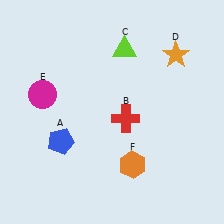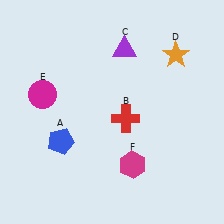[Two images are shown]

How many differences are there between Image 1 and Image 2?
There are 2 differences between the two images.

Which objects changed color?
C changed from lime to purple. F changed from orange to magenta.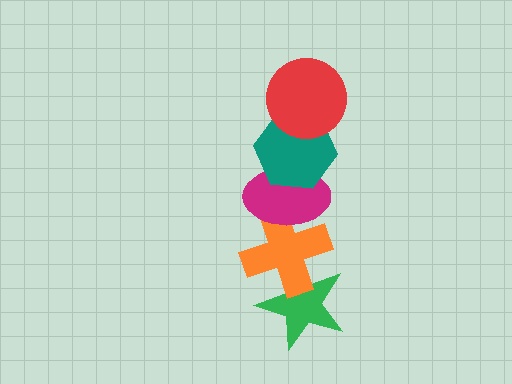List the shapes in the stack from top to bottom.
From top to bottom: the red circle, the teal hexagon, the magenta ellipse, the orange cross, the green star.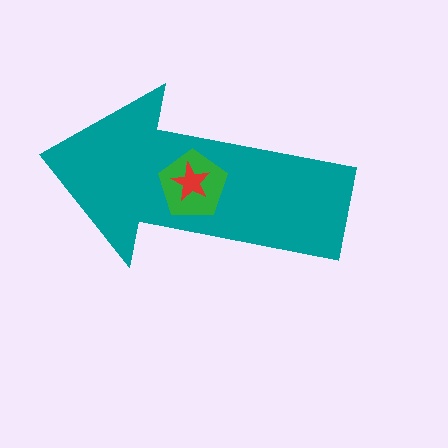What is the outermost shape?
The teal arrow.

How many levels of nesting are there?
3.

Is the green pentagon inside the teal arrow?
Yes.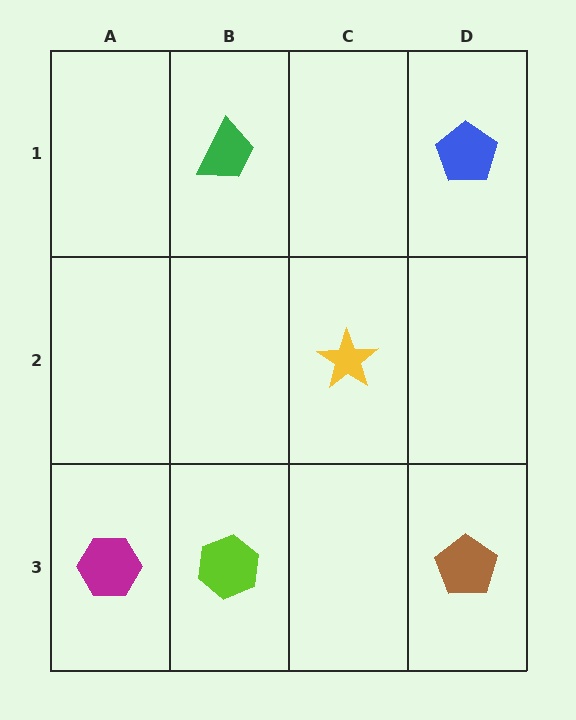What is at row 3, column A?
A magenta hexagon.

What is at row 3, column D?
A brown pentagon.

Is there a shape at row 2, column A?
No, that cell is empty.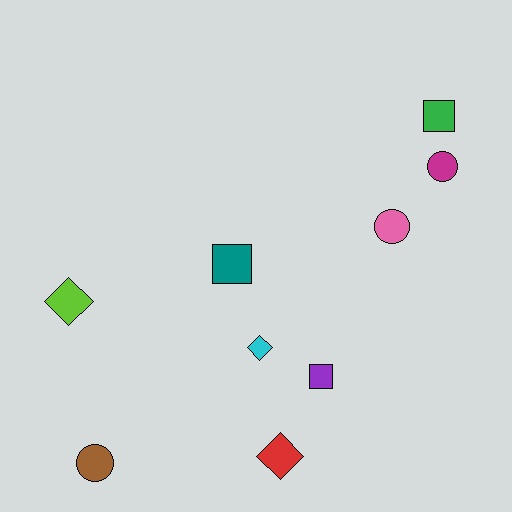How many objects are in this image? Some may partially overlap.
There are 9 objects.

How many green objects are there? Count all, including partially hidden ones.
There is 1 green object.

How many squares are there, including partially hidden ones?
There are 3 squares.